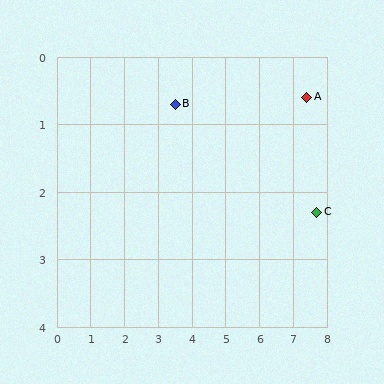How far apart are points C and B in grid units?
Points C and B are about 4.5 grid units apart.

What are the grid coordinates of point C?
Point C is at approximately (7.7, 2.3).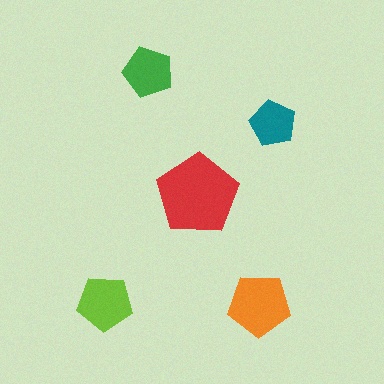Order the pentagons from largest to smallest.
the red one, the orange one, the lime one, the green one, the teal one.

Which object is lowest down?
The orange pentagon is bottommost.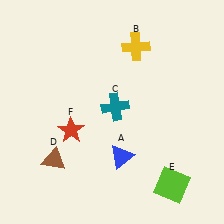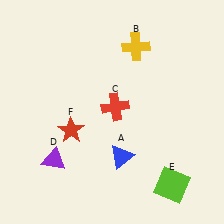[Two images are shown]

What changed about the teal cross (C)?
In Image 1, C is teal. In Image 2, it changed to red.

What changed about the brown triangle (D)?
In Image 1, D is brown. In Image 2, it changed to purple.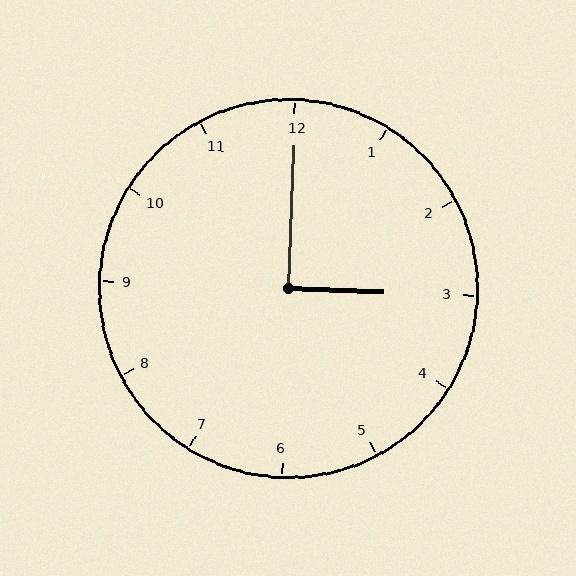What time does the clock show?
3:00.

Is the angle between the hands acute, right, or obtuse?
It is right.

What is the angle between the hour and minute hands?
Approximately 90 degrees.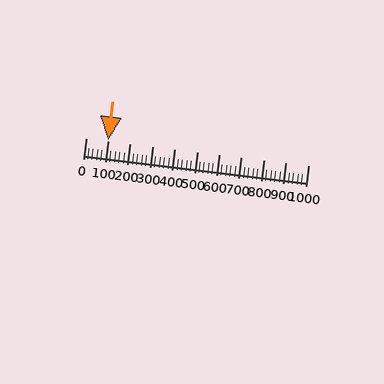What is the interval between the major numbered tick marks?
The major tick marks are spaced 100 units apart.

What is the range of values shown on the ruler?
The ruler shows values from 0 to 1000.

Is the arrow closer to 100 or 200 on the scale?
The arrow is closer to 100.